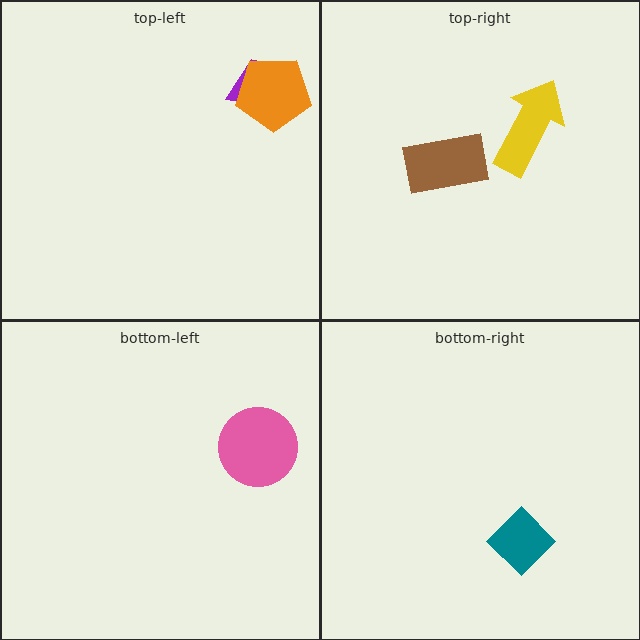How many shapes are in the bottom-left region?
1.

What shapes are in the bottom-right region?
The teal diamond.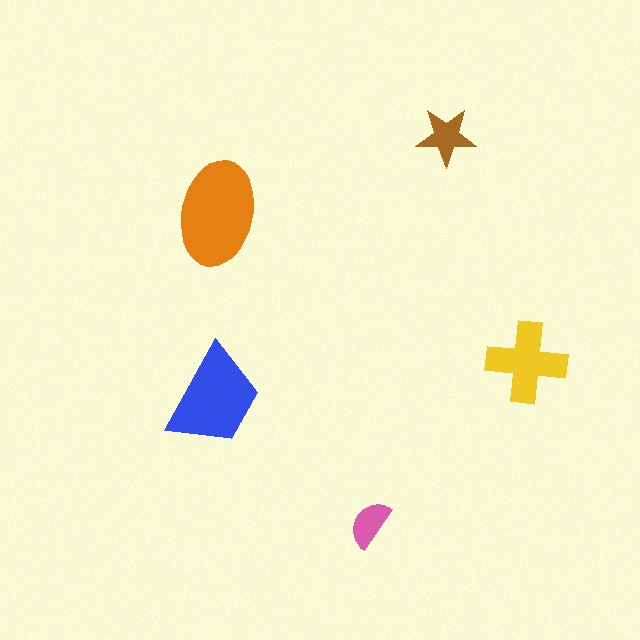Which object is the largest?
The orange ellipse.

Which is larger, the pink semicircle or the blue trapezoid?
The blue trapezoid.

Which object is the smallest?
The pink semicircle.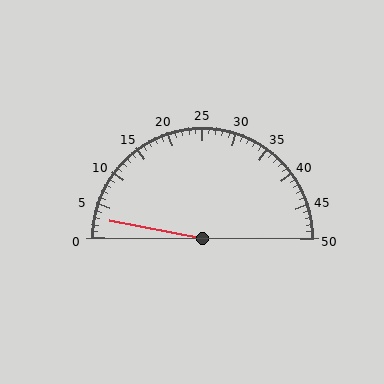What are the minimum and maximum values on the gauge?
The gauge ranges from 0 to 50.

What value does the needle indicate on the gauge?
The needle indicates approximately 3.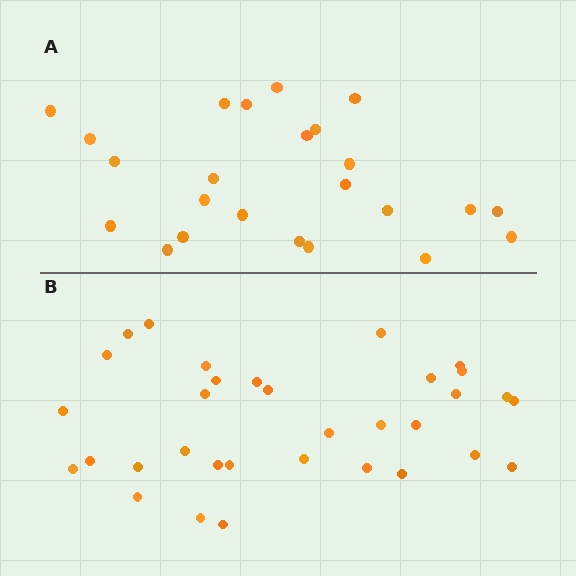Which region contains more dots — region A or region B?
Region B (the bottom region) has more dots.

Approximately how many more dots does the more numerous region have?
Region B has roughly 8 or so more dots than region A.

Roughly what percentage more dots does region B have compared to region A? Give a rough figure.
About 40% more.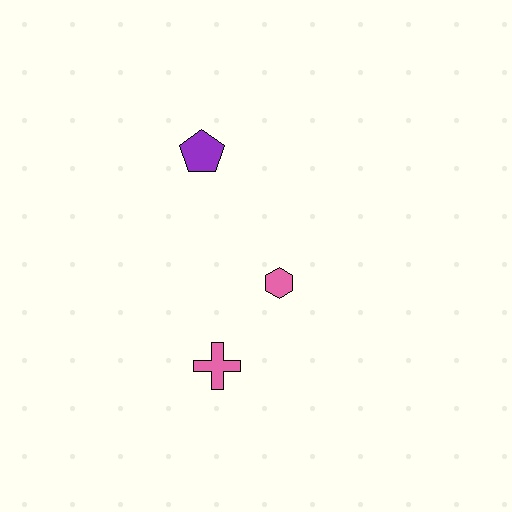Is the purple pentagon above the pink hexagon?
Yes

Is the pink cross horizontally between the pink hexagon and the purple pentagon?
Yes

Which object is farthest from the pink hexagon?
The purple pentagon is farthest from the pink hexagon.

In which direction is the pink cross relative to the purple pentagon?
The pink cross is below the purple pentagon.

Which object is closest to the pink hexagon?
The pink cross is closest to the pink hexagon.